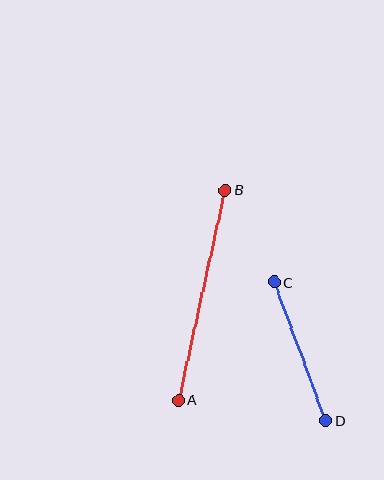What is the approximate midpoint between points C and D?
The midpoint is at approximately (300, 352) pixels.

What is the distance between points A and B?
The distance is approximately 215 pixels.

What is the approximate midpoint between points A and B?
The midpoint is at approximately (202, 295) pixels.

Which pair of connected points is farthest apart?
Points A and B are farthest apart.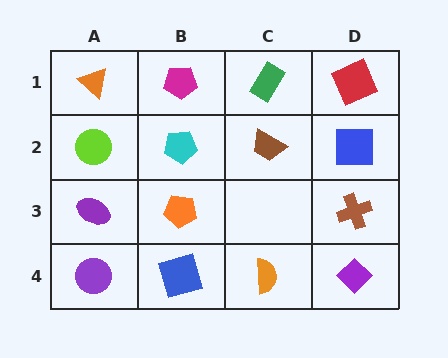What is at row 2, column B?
A cyan pentagon.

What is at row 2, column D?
A blue square.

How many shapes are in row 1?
4 shapes.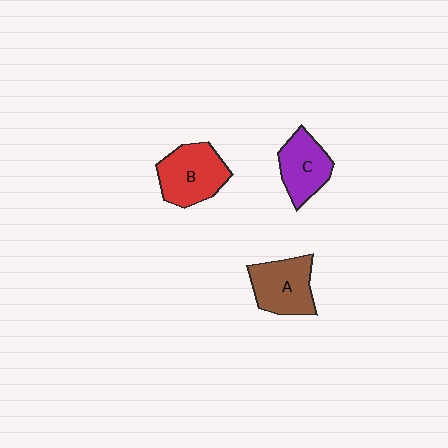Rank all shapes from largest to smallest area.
From largest to smallest: B (red), A (brown), C (purple).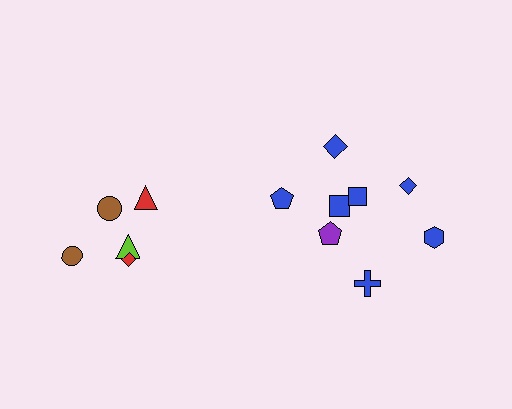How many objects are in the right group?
There are 8 objects.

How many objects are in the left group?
There are 5 objects.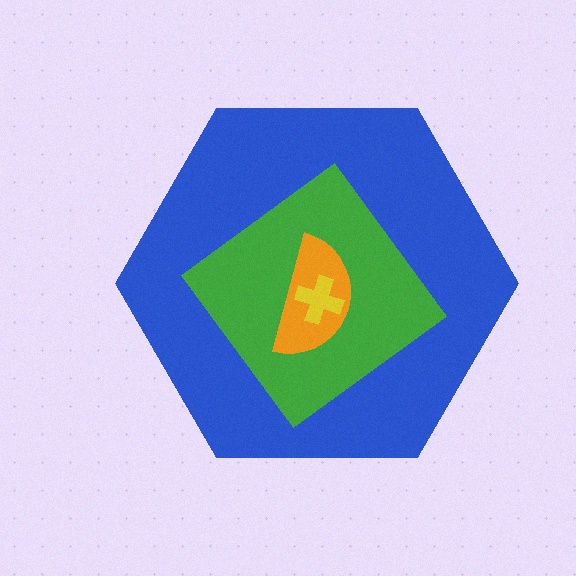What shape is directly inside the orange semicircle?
The yellow cross.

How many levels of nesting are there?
4.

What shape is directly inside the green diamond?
The orange semicircle.